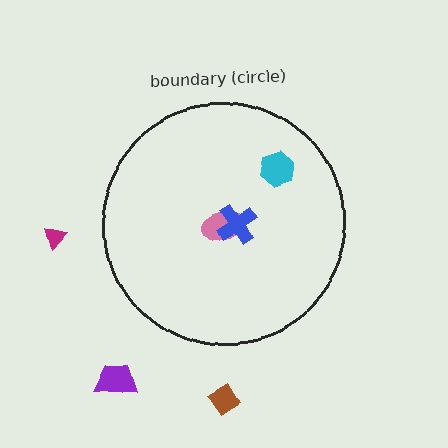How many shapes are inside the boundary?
3 inside, 3 outside.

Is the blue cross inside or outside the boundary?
Inside.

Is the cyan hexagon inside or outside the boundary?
Inside.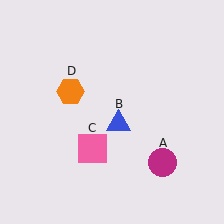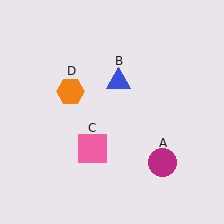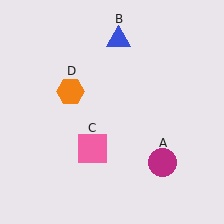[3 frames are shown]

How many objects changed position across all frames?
1 object changed position: blue triangle (object B).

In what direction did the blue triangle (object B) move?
The blue triangle (object B) moved up.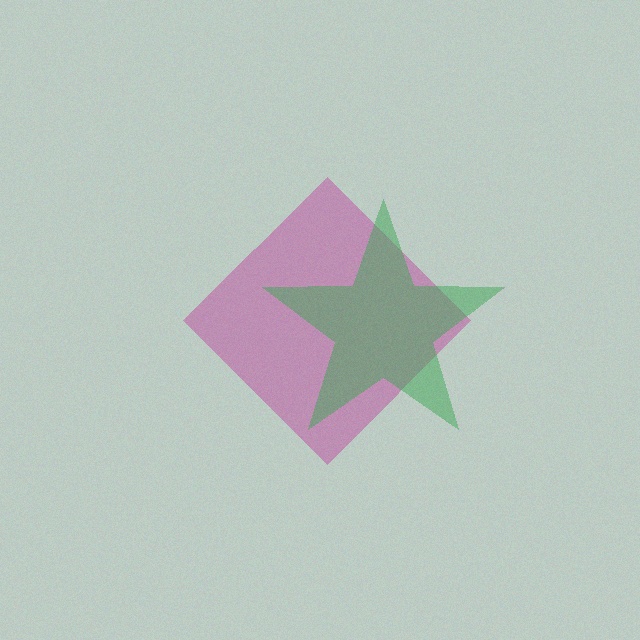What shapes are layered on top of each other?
The layered shapes are: a magenta diamond, a green star.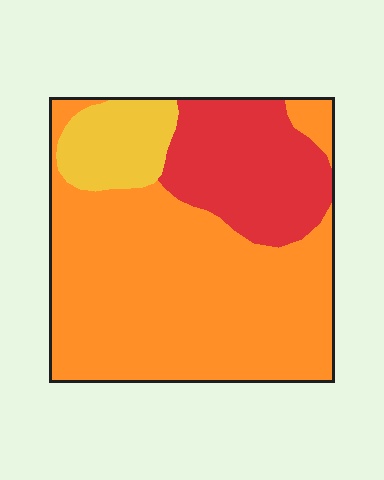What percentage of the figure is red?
Red takes up between a sixth and a third of the figure.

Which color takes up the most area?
Orange, at roughly 65%.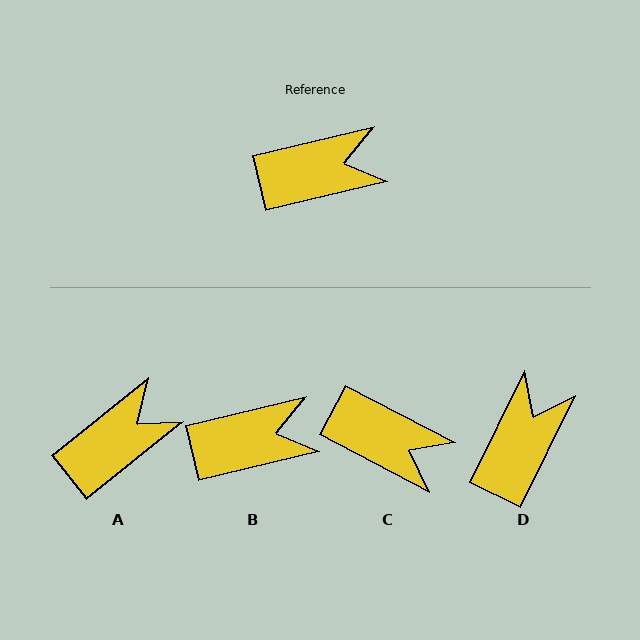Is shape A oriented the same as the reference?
No, it is off by about 25 degrees.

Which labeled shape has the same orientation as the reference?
B.